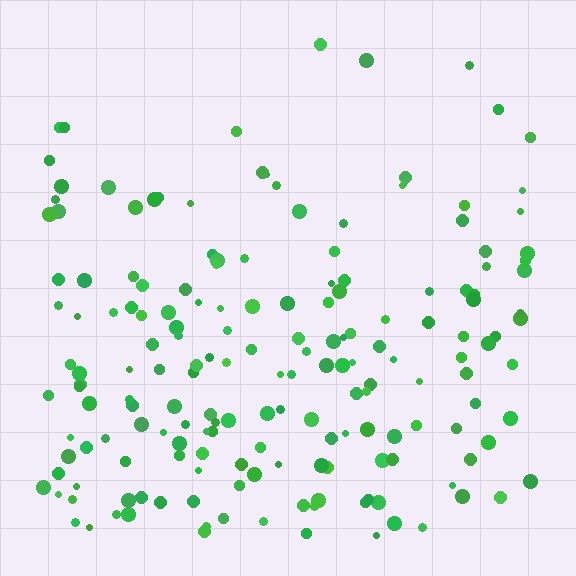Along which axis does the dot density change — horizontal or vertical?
Vertical.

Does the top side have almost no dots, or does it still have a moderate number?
Still a moderate number, just noticeably fewer than the bottom.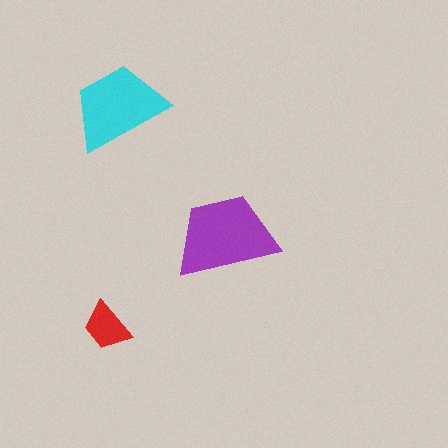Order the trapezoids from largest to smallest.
the purple one, the cyan one, the red one.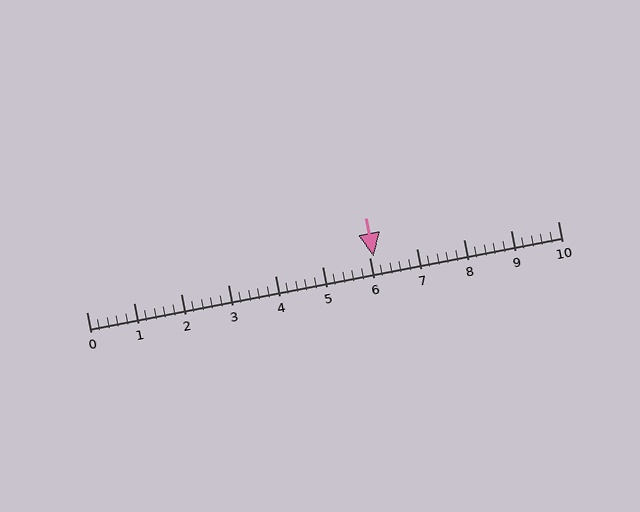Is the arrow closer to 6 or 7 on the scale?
The arrow is closer to 6.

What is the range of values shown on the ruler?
The ruler shows values from 0 to 10.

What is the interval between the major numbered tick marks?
The major tick marks are spaced 1 units apart.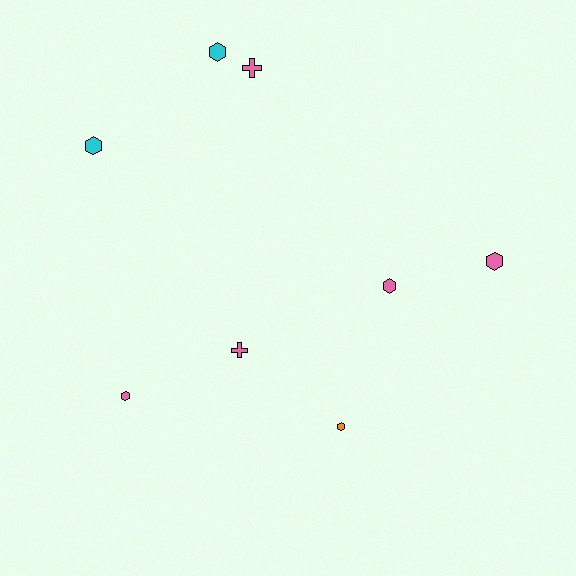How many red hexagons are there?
There are no red hexagons.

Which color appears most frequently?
Pink, with 5 objects.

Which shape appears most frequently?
Hexagon, with 6 objects.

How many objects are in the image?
There are 8 objects.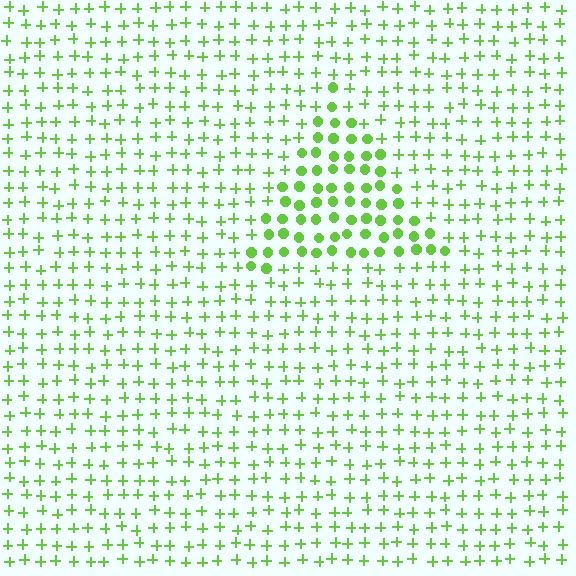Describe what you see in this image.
The image is filled with small lime elements arranged in a uniform grid. A triangle-shaped region contains circles, while the surrounding area contains plus signs. The boundary is defined purely by the change in element shape.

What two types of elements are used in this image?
The image uses circles inside the triangle region and plus signs outside it.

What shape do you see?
I see a triangle.